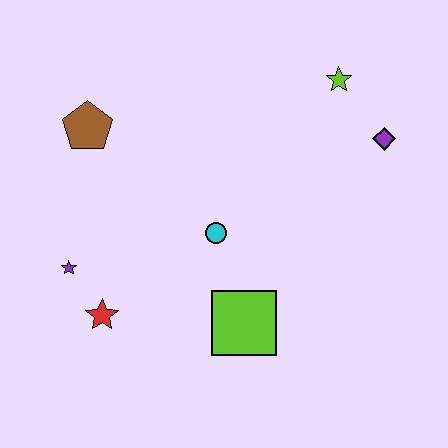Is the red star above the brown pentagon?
No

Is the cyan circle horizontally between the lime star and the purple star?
Yes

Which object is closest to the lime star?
The purple diamond is closest to the lime star.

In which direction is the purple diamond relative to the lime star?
The purple diamond is below the lime star.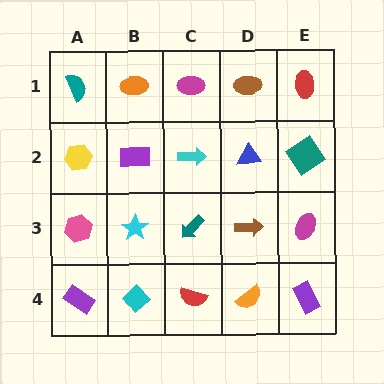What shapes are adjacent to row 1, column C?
A cyan arrow (row 2, column C), an orange ellipse (row 1, column B), a brown ellipse (row 1, column D).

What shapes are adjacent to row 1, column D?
A blue triangle (row 2, column D), a magenta ellipse (row 1, column C), a red ellipse (row 1, column E).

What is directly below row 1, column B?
A purple rectangle.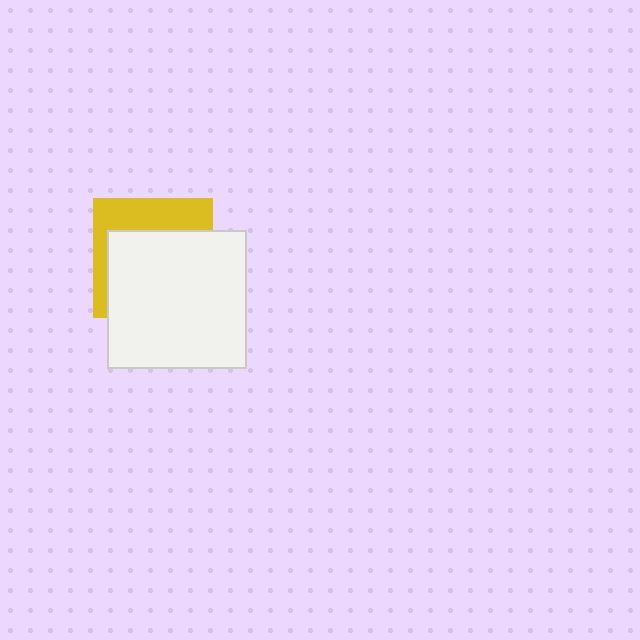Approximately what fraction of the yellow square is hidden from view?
Roughly 65% of the yellow square is hidden behind the white square.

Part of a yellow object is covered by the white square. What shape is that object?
It is a square.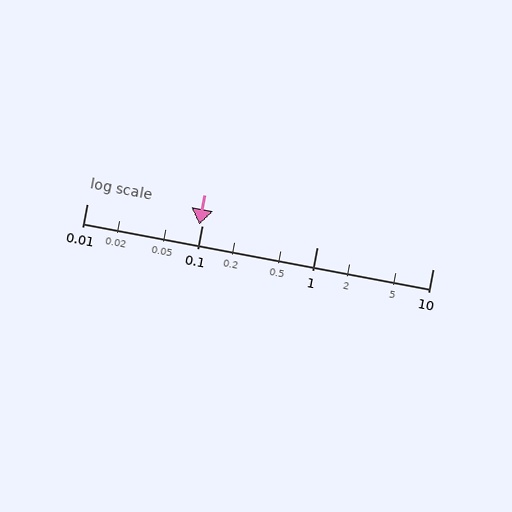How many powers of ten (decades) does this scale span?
The scale spans 3 decades, from 0.01 to 10.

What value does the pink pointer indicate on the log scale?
The pointer indicates approximately 0.094.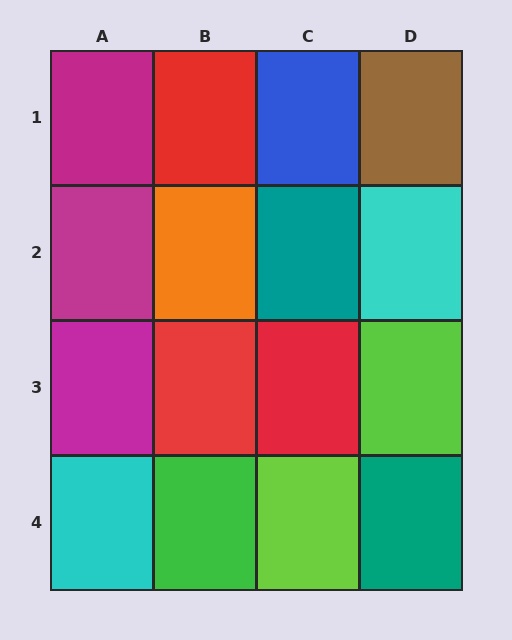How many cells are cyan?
2 cells are cyan.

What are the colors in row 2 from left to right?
Magenta, orange, teal, cyan.